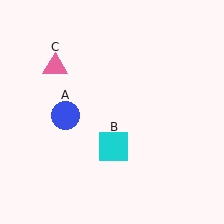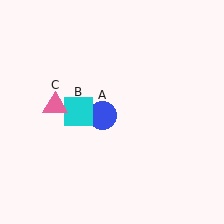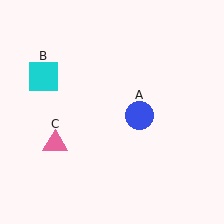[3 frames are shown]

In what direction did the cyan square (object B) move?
The cyan square (object B) moved up and to the left.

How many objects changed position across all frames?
3 objects changed position: blue circle (object A), cyan square (object B), pink triangle (object C).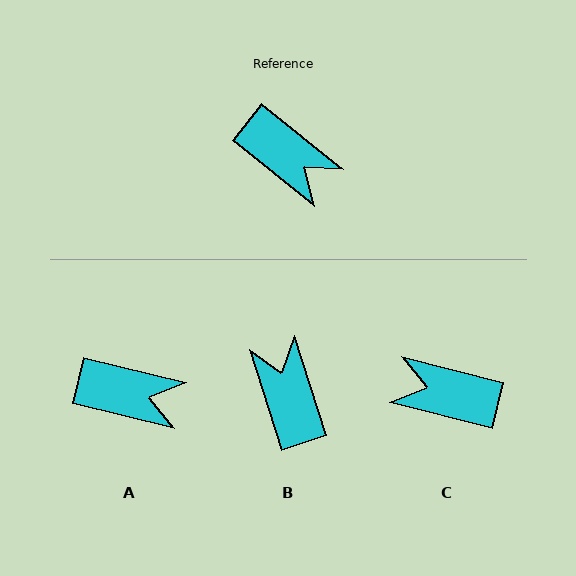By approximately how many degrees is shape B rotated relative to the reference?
Approximately 146 degrees counter-clockwise.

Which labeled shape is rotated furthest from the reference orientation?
C, about 155 degrees away.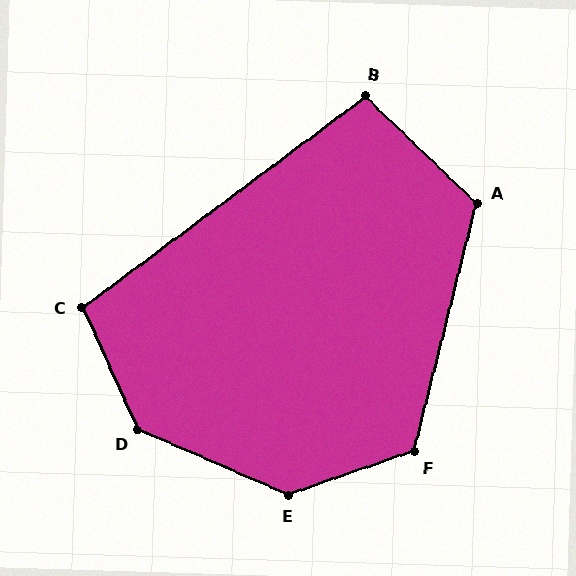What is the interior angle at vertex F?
Approximately 123 degrees (obtuse).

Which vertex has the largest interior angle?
E, at approximately 138 degrees.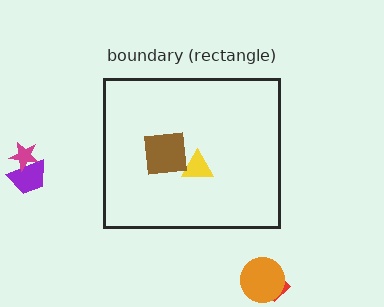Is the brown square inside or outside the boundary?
Inside.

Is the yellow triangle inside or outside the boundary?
Inside.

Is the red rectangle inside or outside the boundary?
Outside.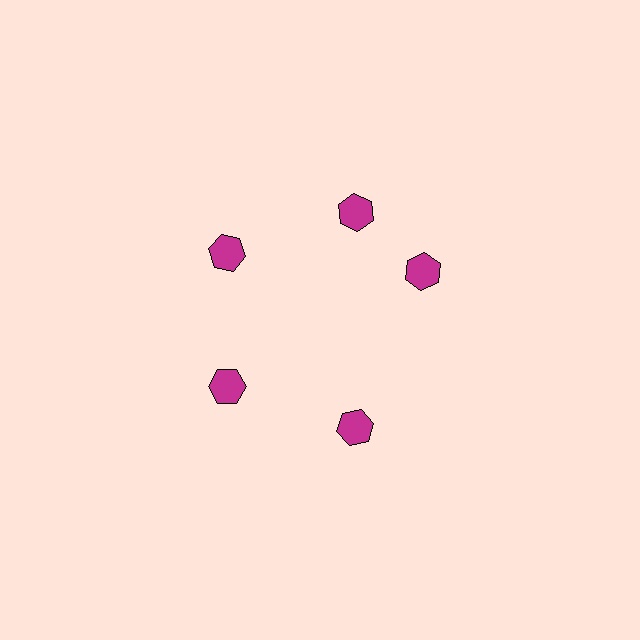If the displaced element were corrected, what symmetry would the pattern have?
It would have 5-fold rotational symmetry — the pattern would map onto itself every 72 degrees.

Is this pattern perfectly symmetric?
No. The 5 magenta hexagons are arranged in a ring, but one element near the 3 o'clock position is rotated out of alignment along the ring, breaking the 5-fold rotational symmetry.